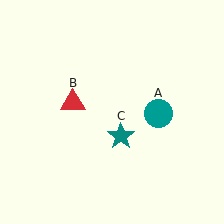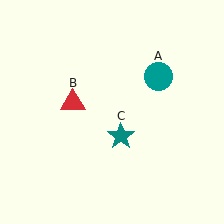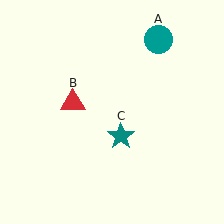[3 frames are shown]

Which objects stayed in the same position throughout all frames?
Red triangle (object B) and teal star (object C) remained stationary.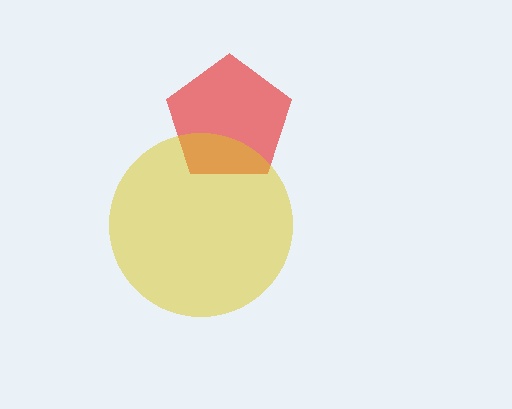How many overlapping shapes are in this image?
There are 2 overlapping shapes in the image.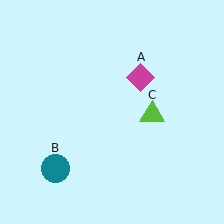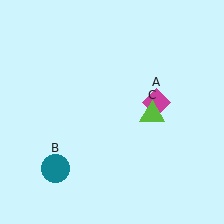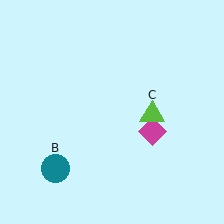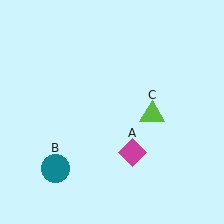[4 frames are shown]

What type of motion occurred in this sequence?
The magenta diamond (object A) rotated clockwise around the center of the scene.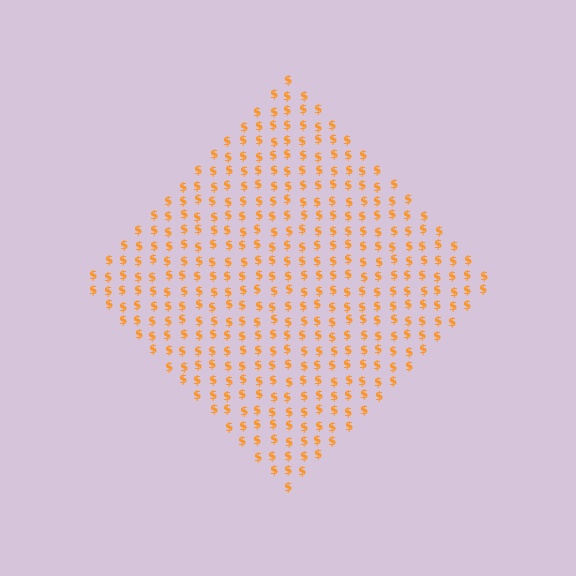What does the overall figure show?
The overall figure shows a diamond.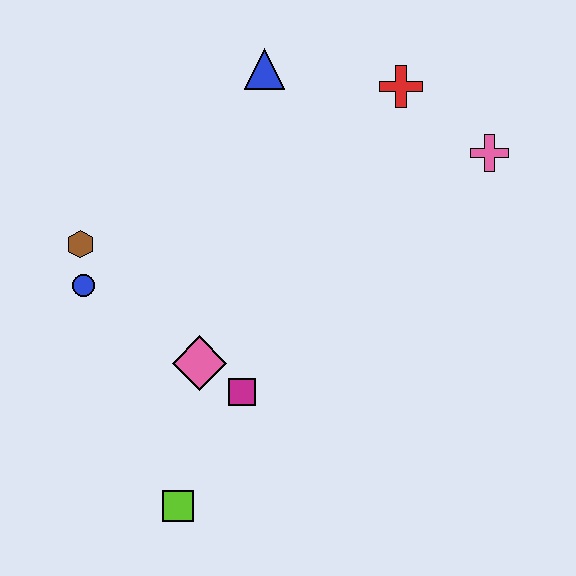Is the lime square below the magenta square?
Yes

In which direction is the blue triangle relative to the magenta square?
The blue triangle is above the magenta square.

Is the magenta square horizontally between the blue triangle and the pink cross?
No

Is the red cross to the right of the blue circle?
Yes